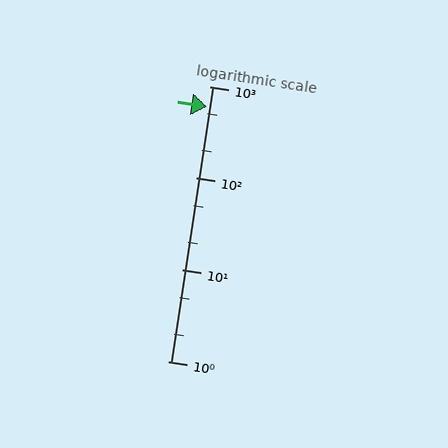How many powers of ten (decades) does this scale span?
The scale spans 3 decades, from 1 to 1000.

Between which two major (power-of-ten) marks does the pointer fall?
The pointer is between 100 and 1000.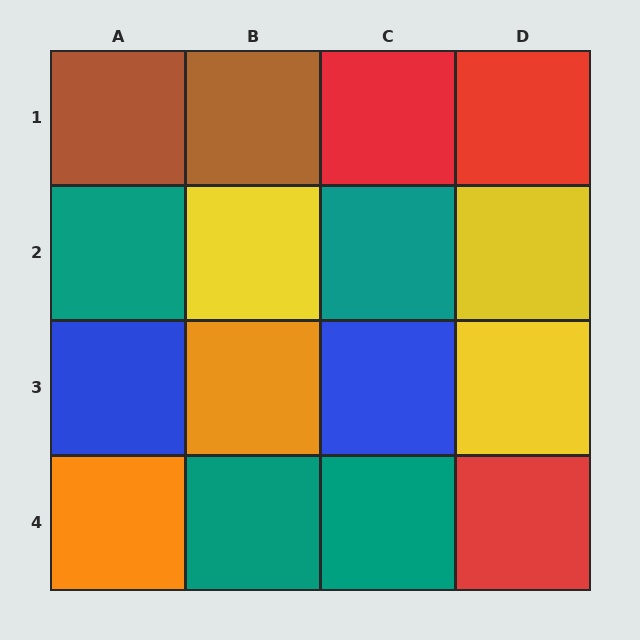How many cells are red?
3 cells are red.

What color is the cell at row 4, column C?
Teal.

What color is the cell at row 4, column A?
Orange.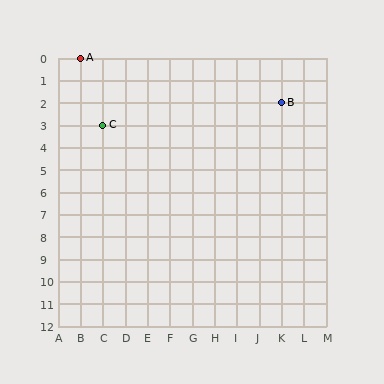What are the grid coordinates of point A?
Point A is at grid coordinates (B, 0).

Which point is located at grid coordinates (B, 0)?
Point A is at (B, 0).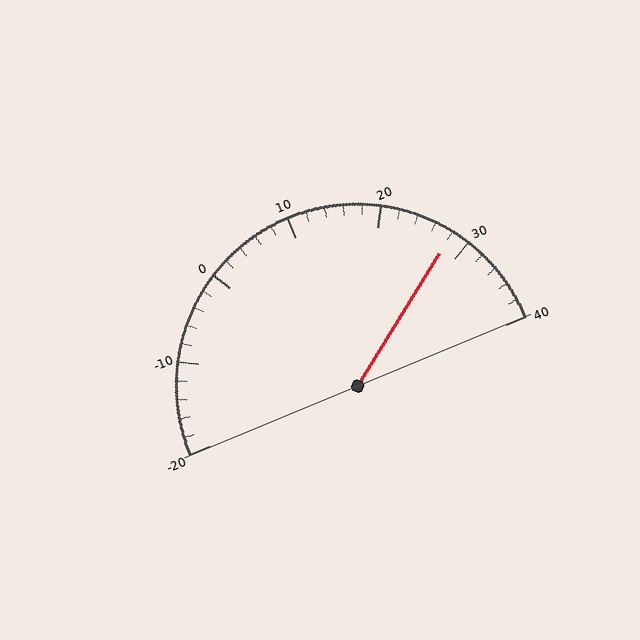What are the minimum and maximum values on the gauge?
The gauge ranges from -20 to 40.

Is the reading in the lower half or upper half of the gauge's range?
The reading is in the upper half of the range (-20 to 40).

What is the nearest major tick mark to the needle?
The nearest major tick mark is 30.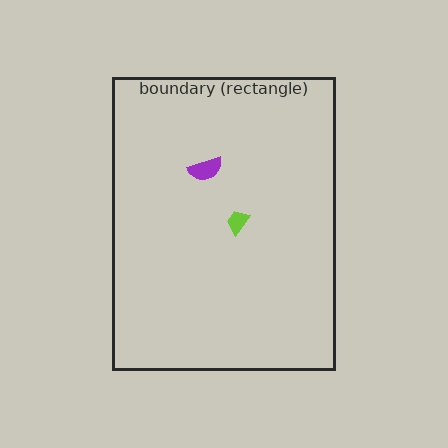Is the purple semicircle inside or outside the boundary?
Inside.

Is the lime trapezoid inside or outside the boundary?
Inside.